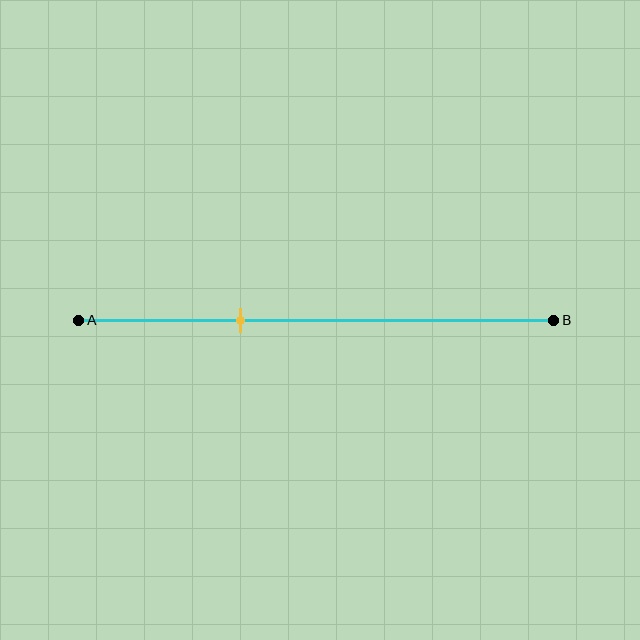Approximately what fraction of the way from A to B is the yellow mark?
The yellow mark is approximately 35% of the way from A to B.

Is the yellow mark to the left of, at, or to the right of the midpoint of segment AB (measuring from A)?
The yellow mark is to the left of the midpoint of segment AB.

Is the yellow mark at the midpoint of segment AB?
No, the mark is at about 35% from A, not at the 50% midpoint.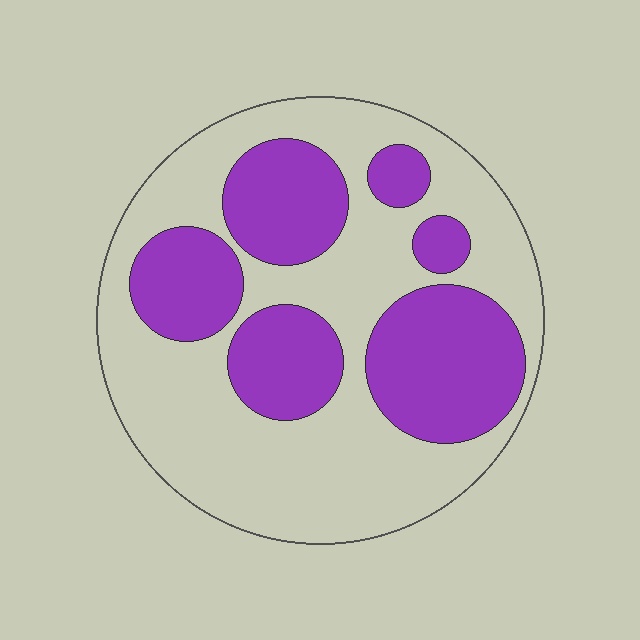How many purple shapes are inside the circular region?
6.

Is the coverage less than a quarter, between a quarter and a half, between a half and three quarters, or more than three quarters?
Between a quarter and a half.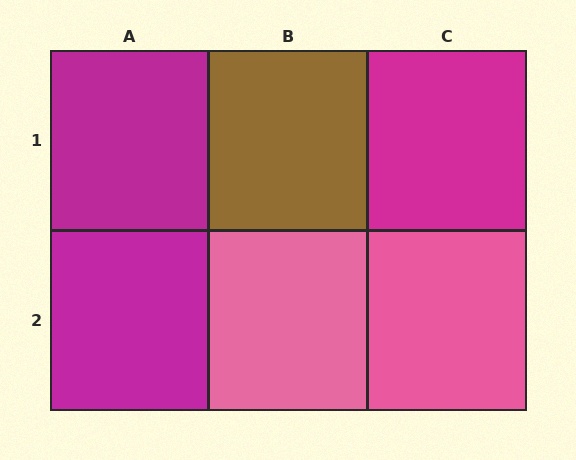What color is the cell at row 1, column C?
Magenta.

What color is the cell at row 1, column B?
Brown.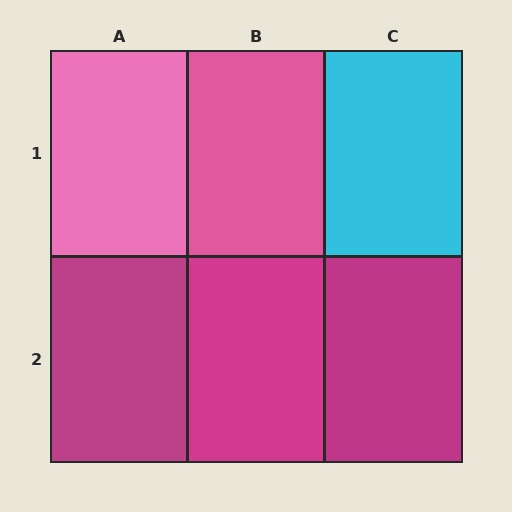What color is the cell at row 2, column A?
Magenta.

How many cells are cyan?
1 cell is cyan.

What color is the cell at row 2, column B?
Magenta.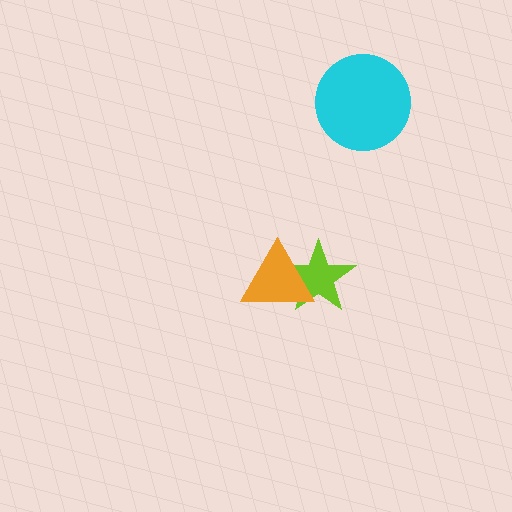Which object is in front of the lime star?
The orange triangle is in front of the lime star.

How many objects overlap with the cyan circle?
0 objects overlap with the cyan circle.